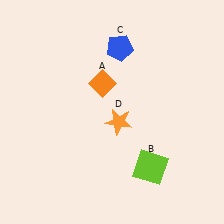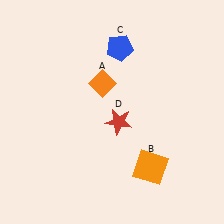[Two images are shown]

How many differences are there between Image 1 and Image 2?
There are 2 differences between the two images.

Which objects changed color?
B changed from lime to orange. D changed from orange to red.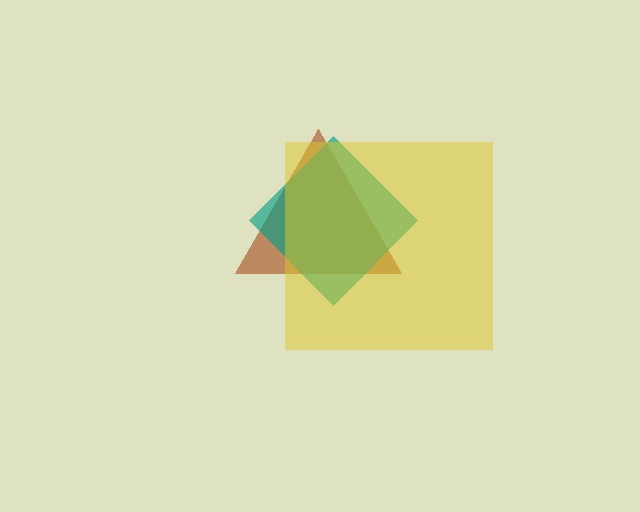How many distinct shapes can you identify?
There are 3 distinct shapes: a brown triangle, a teal diamond, a yellow square.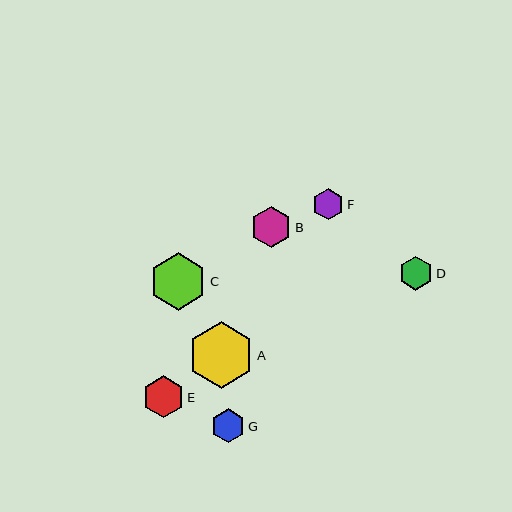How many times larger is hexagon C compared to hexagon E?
Hexagon C is approximately 1.4 times the size of hexagon E.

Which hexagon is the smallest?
Hexagon F is the smallest with a size of approximately 31 pixels.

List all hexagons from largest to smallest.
From largest to smallest: A, C, E, B, G, D, F.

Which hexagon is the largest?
Hexagon A is the largest with a size of approximately 67 pixels.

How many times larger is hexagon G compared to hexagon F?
Hexagon G is approximately 1.1 times the size of hexagon F.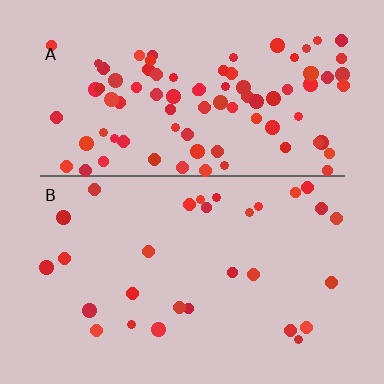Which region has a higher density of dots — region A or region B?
A (the top).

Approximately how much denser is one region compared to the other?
Approximately 3.0× — region A over region B.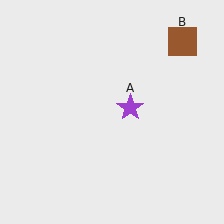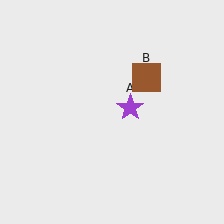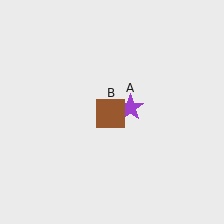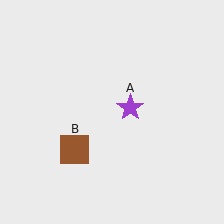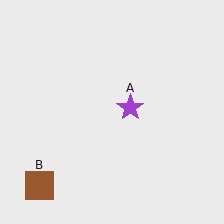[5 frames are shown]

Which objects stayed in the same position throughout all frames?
Purple star (object A) remained stationary.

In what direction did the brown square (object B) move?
The brown square (object B) moved down and to the left.